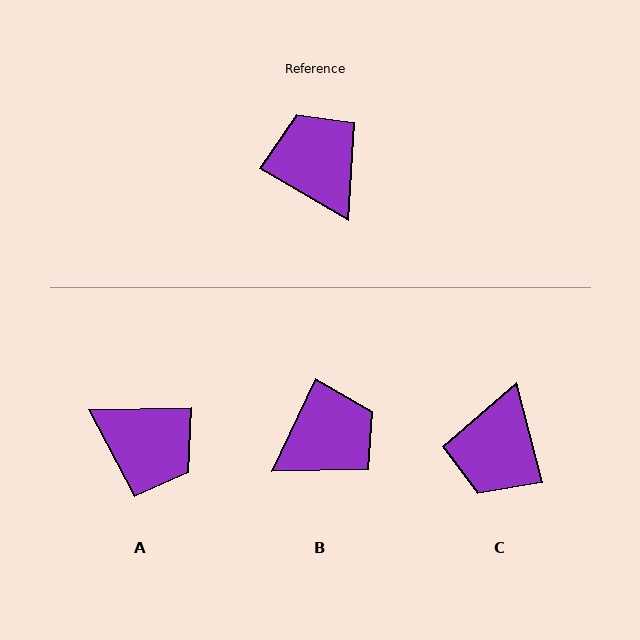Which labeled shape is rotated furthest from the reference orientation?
A, about 149 degrees away.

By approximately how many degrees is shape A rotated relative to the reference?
Approximately 149 degrees clockwise.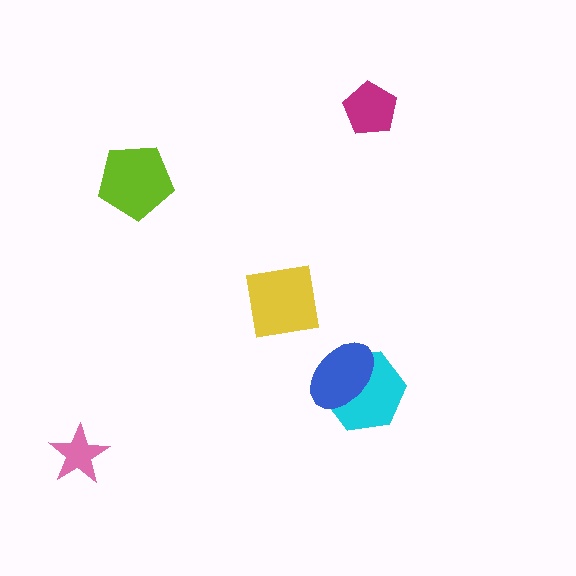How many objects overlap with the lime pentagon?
0 objects overlap with the lime pentagon.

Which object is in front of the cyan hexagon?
The blue ellipse is in front of the cyan hexagon.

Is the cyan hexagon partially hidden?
Yes, it is partially covered by another shape.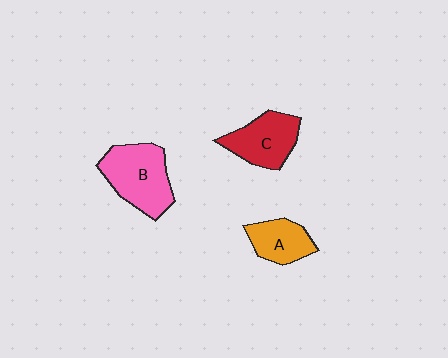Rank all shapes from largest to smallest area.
From largest to smallest: B (pink), C (red), A (orange).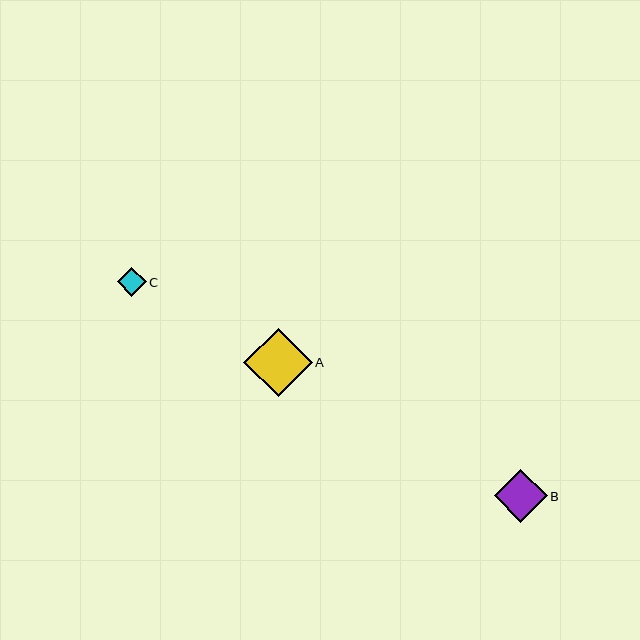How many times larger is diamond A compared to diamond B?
Diamond A is approximately 1.3 times the size of diamond B.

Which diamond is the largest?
Diamond A is the largest with a size of approximately 69 pixels.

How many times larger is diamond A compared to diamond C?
Diamond A is approximately 2.4 times the size of diamond C.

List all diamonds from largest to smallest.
From largest to smallest: A, B, C.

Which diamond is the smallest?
Diamond C is the smallest with a size of approximately 29 pixels.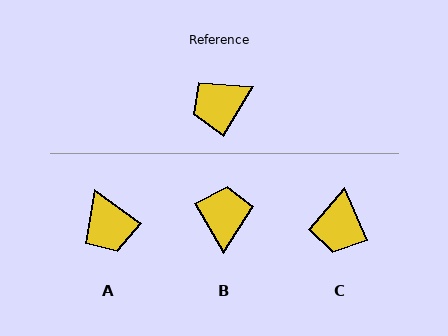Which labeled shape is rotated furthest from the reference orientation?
B, about 119 degrees away.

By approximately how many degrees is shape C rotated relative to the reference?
Approximately 54 degrees counter-clockwise.